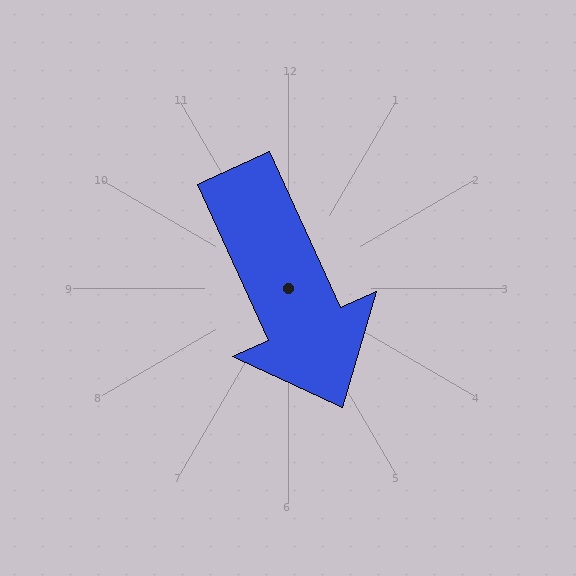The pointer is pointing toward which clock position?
Roughly 5 o'clock.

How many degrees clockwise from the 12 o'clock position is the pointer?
Approximately 156 degrees.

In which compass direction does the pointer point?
Southeast.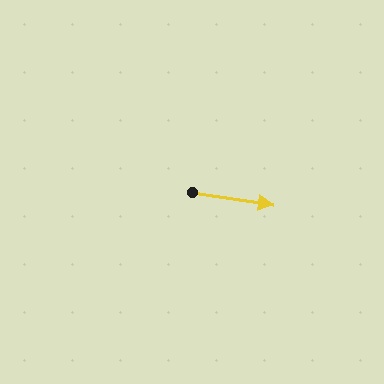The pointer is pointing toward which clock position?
Roughly 3 o'clock.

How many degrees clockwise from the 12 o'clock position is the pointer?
Approximately 99 degrees.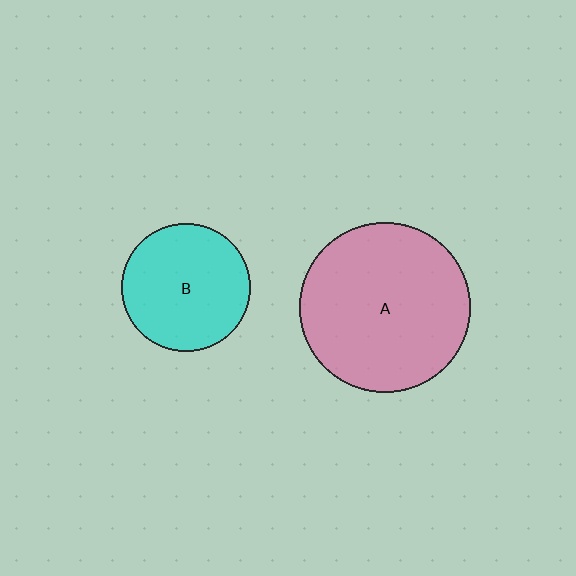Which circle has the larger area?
Circle A (pink).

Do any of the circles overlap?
No, none of the circles overlap.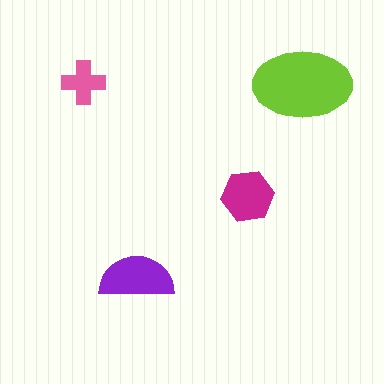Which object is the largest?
The lime ellipse.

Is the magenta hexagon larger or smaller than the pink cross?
Larger.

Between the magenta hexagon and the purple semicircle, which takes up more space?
The purple semicircle.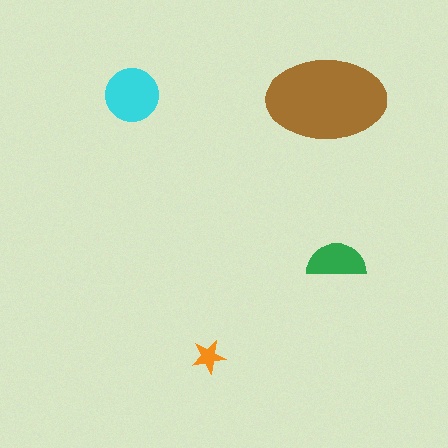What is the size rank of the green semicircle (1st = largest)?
3rd.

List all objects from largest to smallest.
The brown ellipse, the cyan circle, the green semicircle, the orange star.